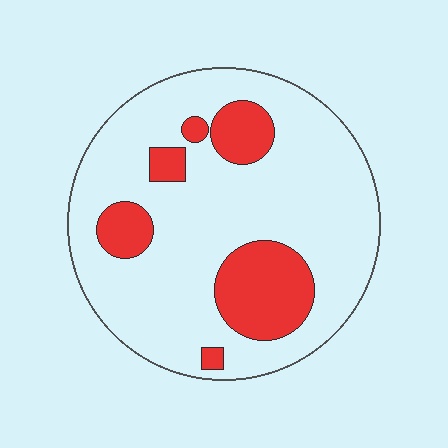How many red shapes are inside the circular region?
6.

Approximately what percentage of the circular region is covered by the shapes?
Approximately 20%.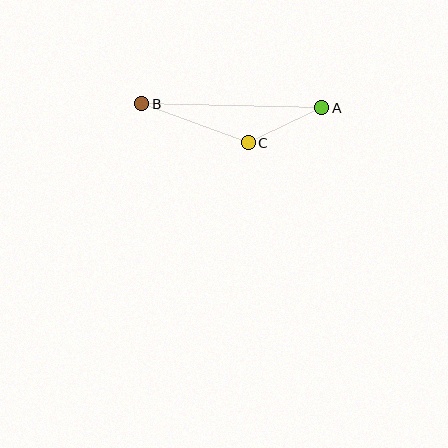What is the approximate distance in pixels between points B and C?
The distance between B and C is approximately 114 pixels.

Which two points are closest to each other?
Points A and C are closest to each other.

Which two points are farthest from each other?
Points A and B are farthest from each other.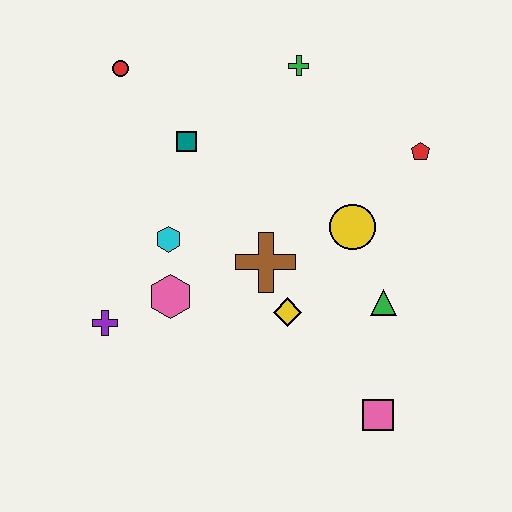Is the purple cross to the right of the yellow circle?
No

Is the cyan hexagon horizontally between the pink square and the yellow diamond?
No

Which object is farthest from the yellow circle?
The red circle is farthest from the yellow circle.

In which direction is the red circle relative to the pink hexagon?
The red circle is above the pink hexagon.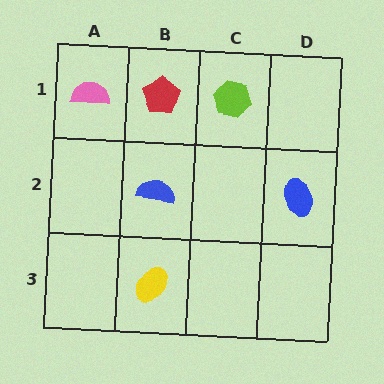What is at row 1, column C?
A lime hexagon.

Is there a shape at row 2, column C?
No, that cell is empty.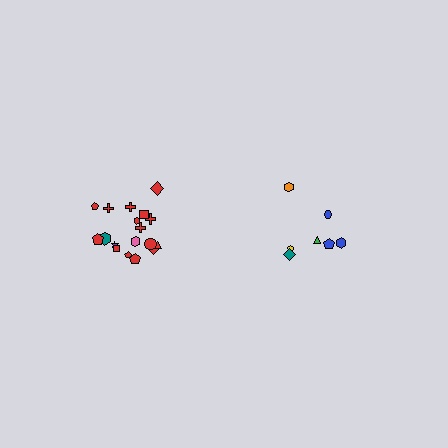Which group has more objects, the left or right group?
The left group.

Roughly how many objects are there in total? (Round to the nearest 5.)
Roughly 25 objects in total.